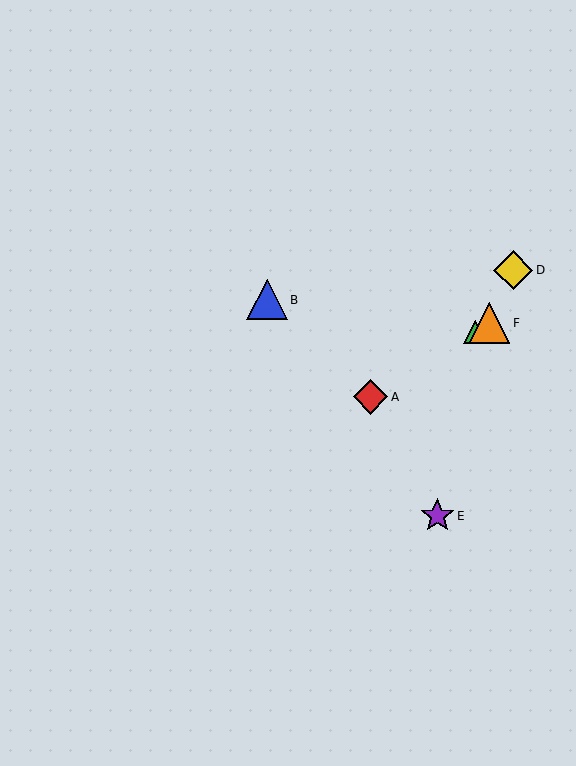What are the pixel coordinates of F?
Object F is at (489, 323).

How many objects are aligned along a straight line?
3 objects (A, C, F) are aligned along a straight line.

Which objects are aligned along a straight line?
Objects A, C, F are aligned along a straight line.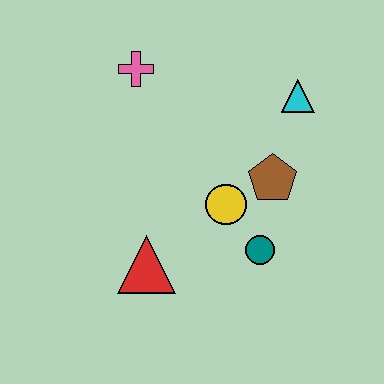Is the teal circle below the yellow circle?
Yes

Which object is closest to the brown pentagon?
The yellow circle is closest to the brown pentagon.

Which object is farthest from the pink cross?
The teal circle is farthest from the pink cross.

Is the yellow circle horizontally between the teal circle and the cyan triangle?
No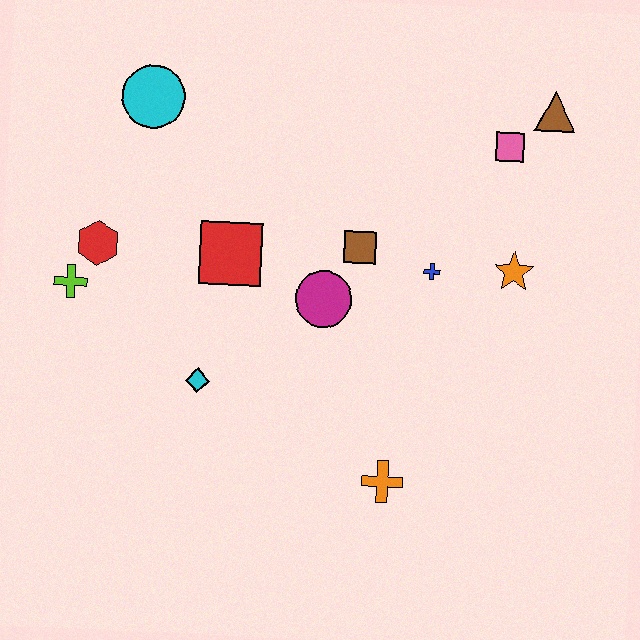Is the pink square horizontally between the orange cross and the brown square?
No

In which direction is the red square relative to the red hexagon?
The red square is to the right of the red hexagon.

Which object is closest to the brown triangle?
The pink square is closest to the brown triangle.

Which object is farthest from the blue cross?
The lime cross is farthest from the blue cross.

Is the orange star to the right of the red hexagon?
Yes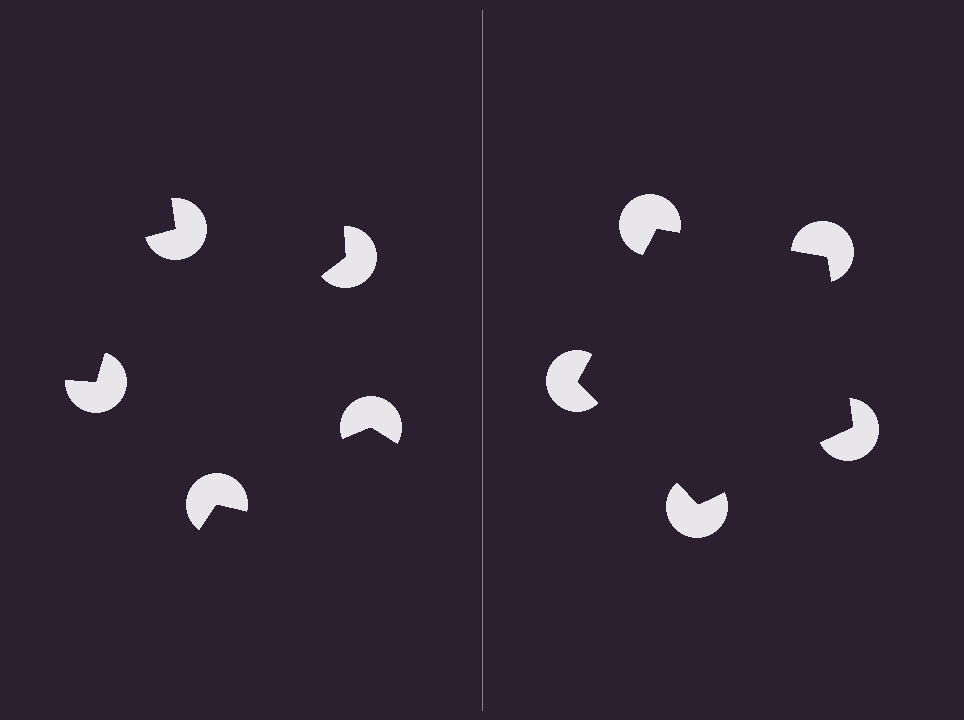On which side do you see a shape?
An illusory pentagon appears on the right side. On the left side the wedge cuts are rotated, so no coherent shape forms.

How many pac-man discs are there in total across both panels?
10 — 5 on each side.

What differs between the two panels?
The pac-man discs are positioned identically on both sides; only the wedge orientations differ. On the right they align to a pentagon; on the left they are misaligned.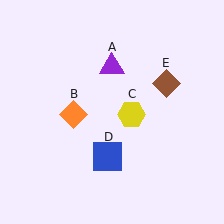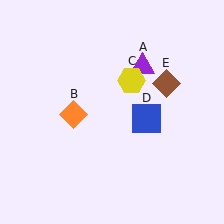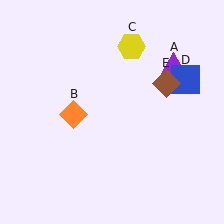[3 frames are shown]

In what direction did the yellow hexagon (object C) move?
The yellow hexagon (object C) moved up.